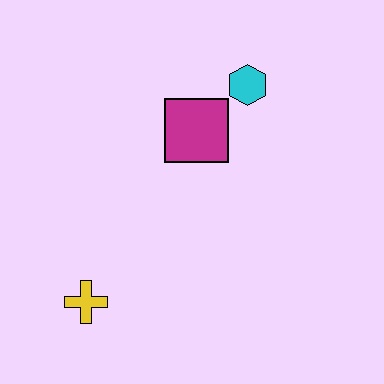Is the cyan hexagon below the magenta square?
No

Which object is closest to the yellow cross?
The magenta square is closest to the yellow cross.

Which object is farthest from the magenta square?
The yellow cross is farthest from the magenta square.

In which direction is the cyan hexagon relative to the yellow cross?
The cyan hexagon is above the yellow cross.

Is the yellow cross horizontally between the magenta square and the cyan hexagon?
No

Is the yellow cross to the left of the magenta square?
Yes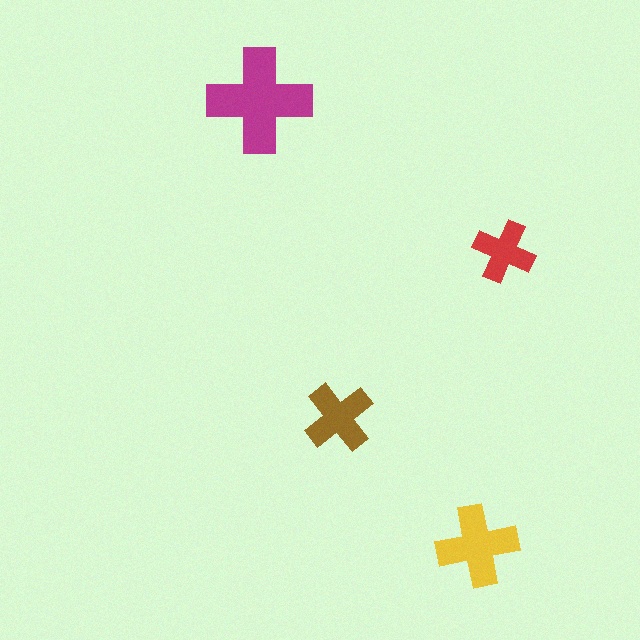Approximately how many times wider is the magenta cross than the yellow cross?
About 1.5 times wider.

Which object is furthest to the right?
The red cross is rightmost.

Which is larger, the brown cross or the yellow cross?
The yellow one.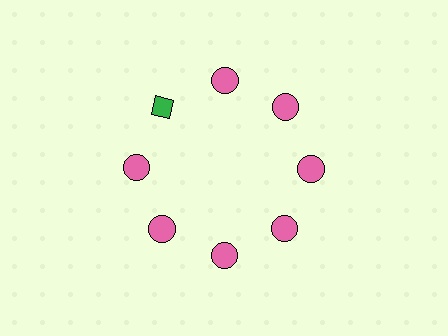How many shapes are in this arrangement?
There are 8 shapes arranged in a ring pattern.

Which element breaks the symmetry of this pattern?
The green diamond at roughly the 10 o'clock position breaks the symmetry. All other shapes are pink circles.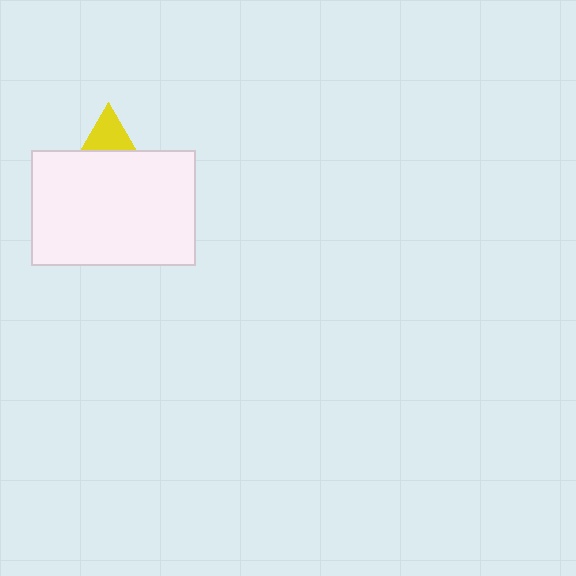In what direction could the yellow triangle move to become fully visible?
The yellow triangle could move up. That would shift it out from behind the white rectangle entirely.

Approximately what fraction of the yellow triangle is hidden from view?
Roughly 68% of the yellow triangle is hidden behind the white rectangle.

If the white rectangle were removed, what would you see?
You would see the complete yellow triangle.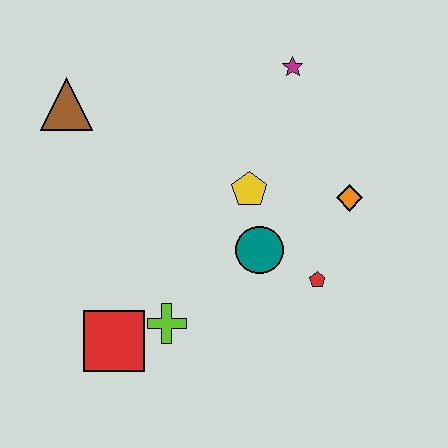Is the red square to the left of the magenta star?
Yes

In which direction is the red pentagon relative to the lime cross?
The red pentagon is to the right of the lime cross.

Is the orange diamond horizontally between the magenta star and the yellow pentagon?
No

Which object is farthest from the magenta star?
The red square is farthest from the magenta star.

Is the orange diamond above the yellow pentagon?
No